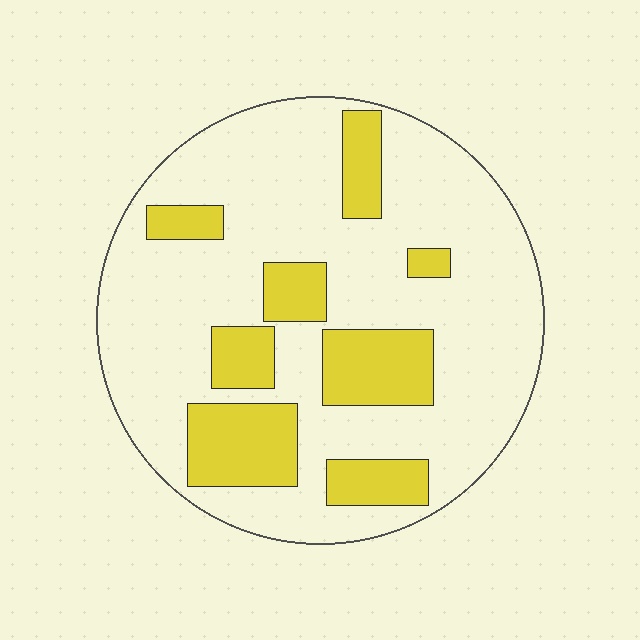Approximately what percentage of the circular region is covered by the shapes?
Approximately 25%.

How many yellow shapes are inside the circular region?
8.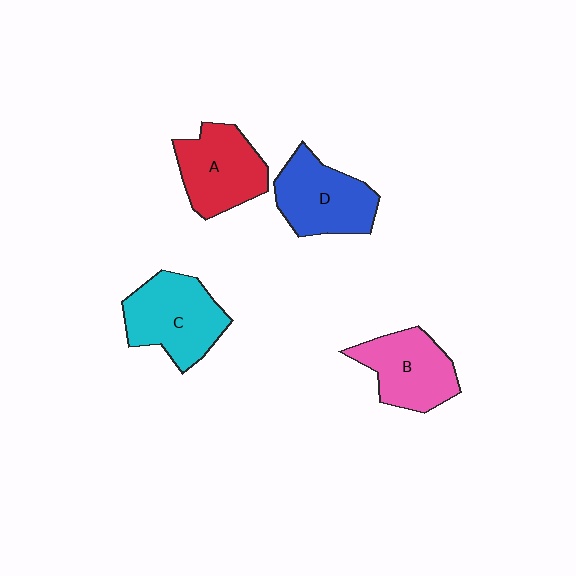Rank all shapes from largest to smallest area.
From largest to smallest: C (cyan), D (blue), A (red), B (pink).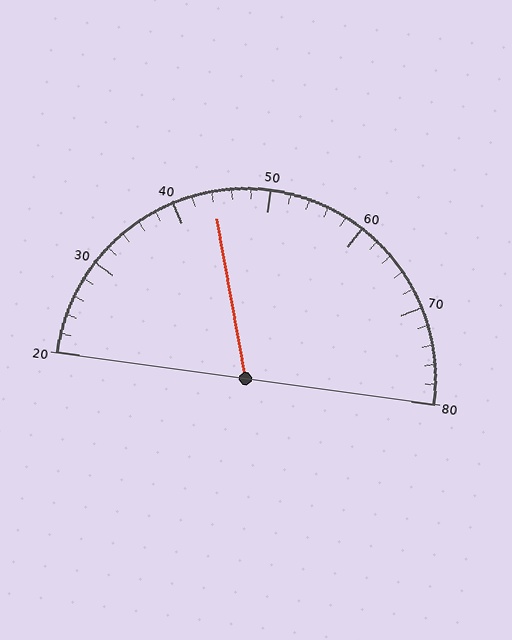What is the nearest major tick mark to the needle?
The nearest major tick mark is 40.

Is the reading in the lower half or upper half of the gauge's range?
The reading is in the lower half of the range (20 to 80).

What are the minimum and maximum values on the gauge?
The gauge ranges from 20 to 80.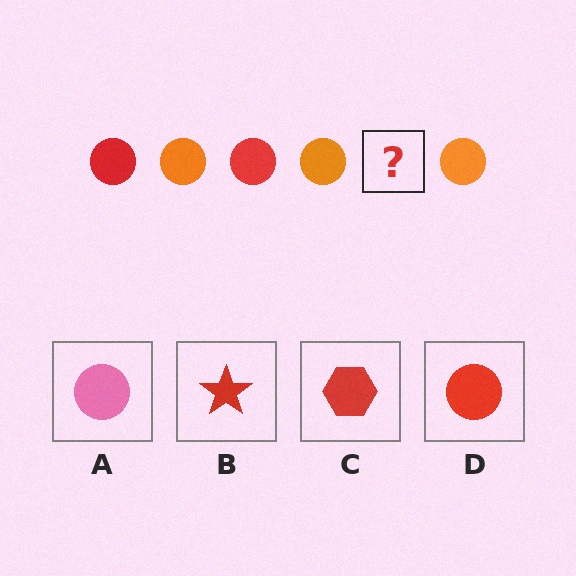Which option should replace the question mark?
Option D.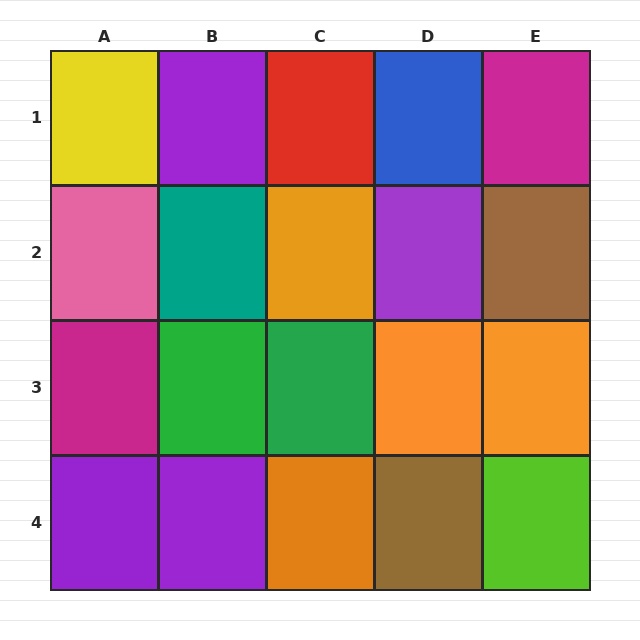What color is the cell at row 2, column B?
Teal.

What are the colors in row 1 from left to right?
Yellow, purple, red, blue, magenta.